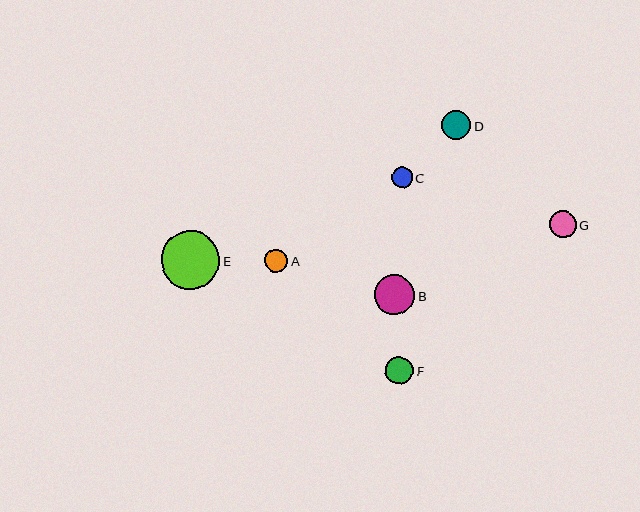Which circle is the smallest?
Circle C is the smallest with a size of approximately 21 pixels.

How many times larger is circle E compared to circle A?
Circle E is approximately 2.6 times the size of circle A.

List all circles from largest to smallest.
From largest to smallest: E, B, D, F, G, A, C.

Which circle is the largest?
Circle E is the largest with a size of approximately 59 pixels.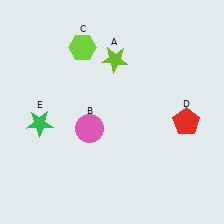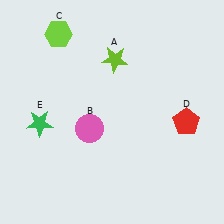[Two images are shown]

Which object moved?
The lime hexagon (C) moved left.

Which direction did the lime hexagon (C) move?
The lime hexagon (C) moved left.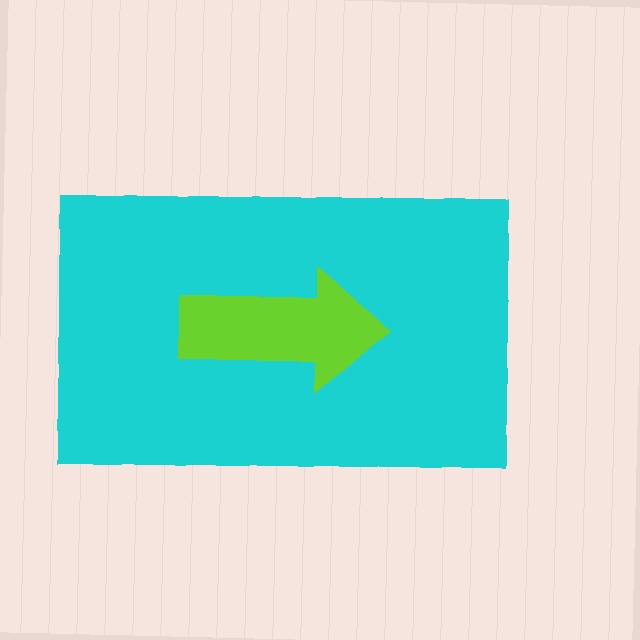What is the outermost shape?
The cyan rectangle.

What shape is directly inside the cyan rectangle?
The lime arrow.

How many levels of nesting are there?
2.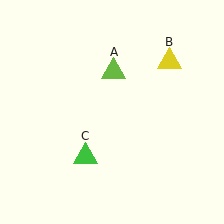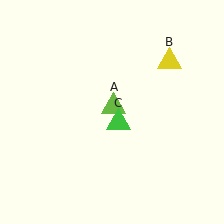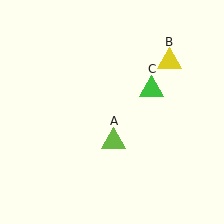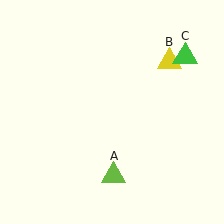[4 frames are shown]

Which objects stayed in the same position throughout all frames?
Yellow triangle (object B) remained stationary.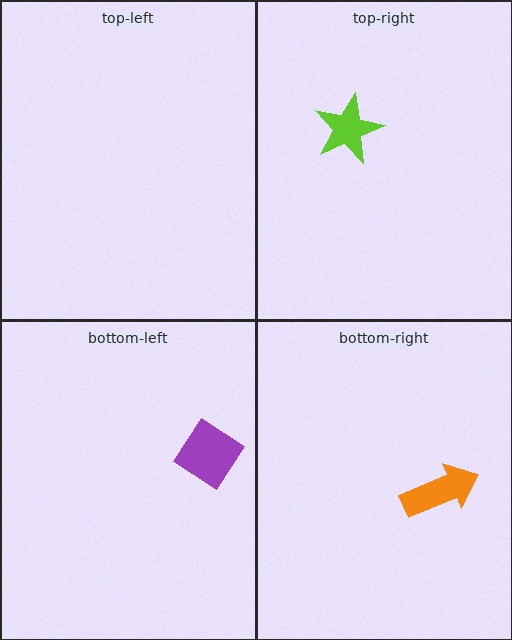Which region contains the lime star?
The top-right region.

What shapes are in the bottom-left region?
The purple diamond.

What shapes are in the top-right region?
The lime star.